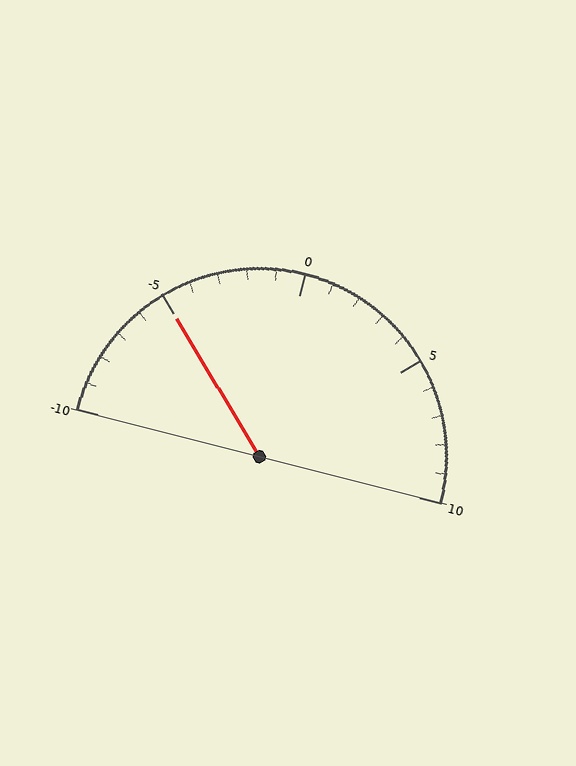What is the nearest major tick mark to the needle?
The nearest major tick mark is -5.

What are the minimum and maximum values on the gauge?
The gauge ranges from -10 to 10.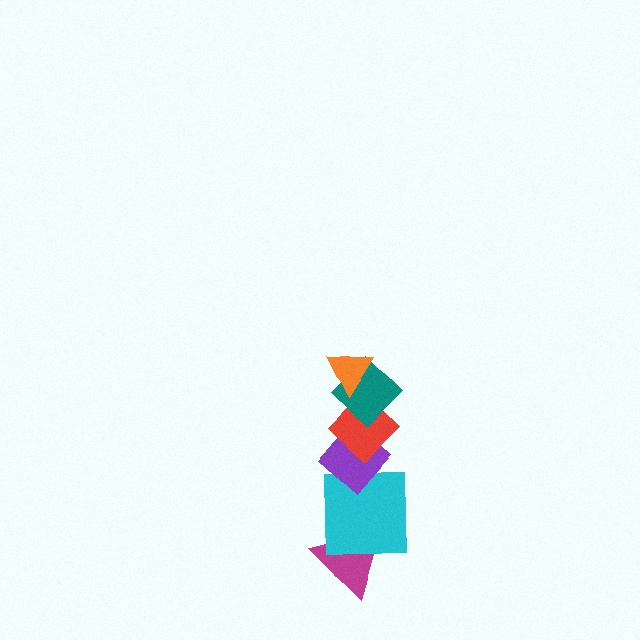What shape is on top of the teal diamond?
The orange triangle is on top of the teal diamond.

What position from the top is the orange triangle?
The orange triangle is 1st from the top.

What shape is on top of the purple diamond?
The red diamond is on top of the purple diamond.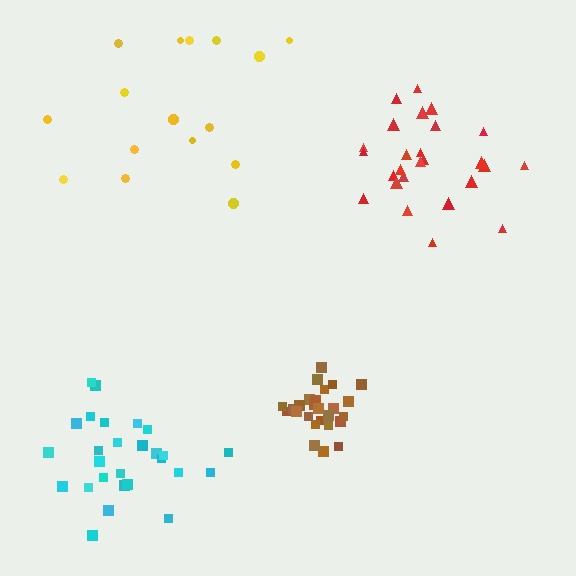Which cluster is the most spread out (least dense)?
Yellow.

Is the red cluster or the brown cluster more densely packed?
Brown.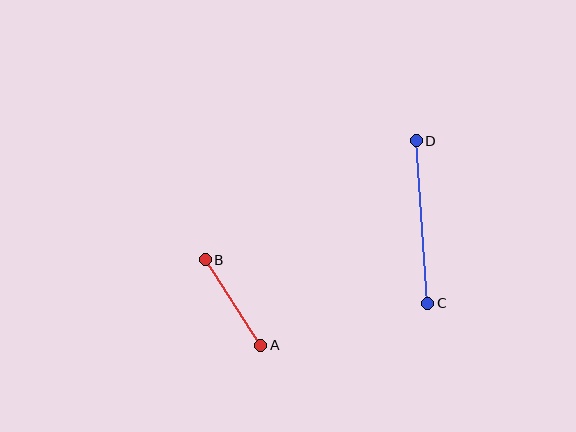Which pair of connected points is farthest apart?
Points C and D are farthest apart.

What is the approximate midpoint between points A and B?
The midpoint is at approximately (233, 302) pixels.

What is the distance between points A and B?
The distance is approximately 102 pixels.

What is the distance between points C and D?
The distance is approximately 163 pixels.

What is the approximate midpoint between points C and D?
The midpoint is at approximately (422, 222) pixels.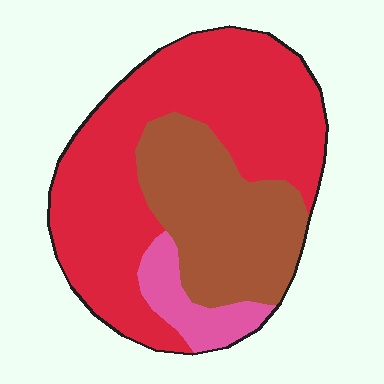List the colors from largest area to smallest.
From largest to smallest: red, brown, pink.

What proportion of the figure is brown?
Brown covers roughly 30% of the figure.